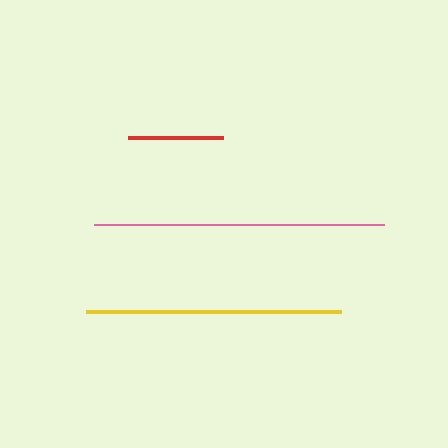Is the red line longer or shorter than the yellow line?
The yellow line is longer than the red line.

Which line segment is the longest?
The pink line is the longest at approximately 290 pixels.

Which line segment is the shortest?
The red line is the shortest at approximately 95 pixels.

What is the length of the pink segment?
The pink segment is approximately 290 pixels long.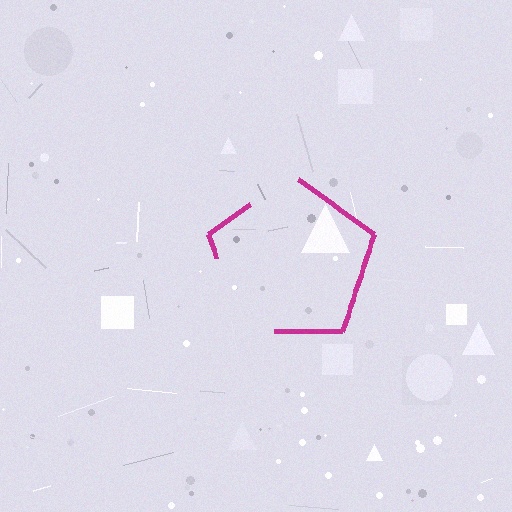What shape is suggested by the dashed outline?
The dashed outline suggests a pentagon.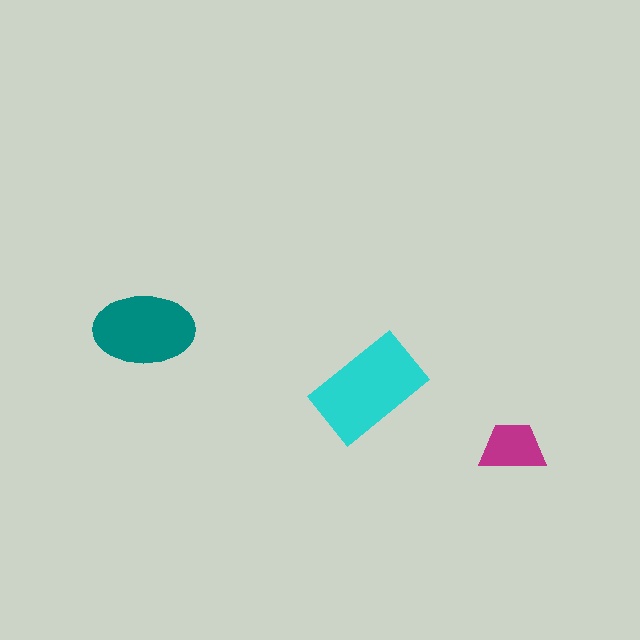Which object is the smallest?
The magenta trapezoid.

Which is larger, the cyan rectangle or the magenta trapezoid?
The cyan rectangle.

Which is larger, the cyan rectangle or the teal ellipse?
The cyan rectangle.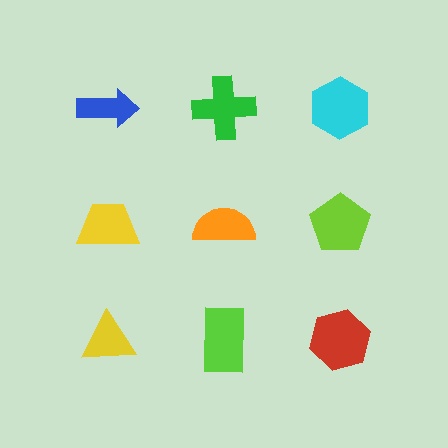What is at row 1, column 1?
A blue arrow.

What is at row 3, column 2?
A lime rectangle.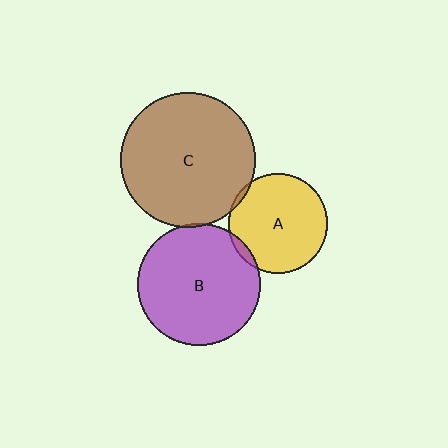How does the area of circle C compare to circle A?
Approximately 1.9 times.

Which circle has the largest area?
Circle C (brown).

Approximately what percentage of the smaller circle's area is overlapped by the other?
Approximately 5%.